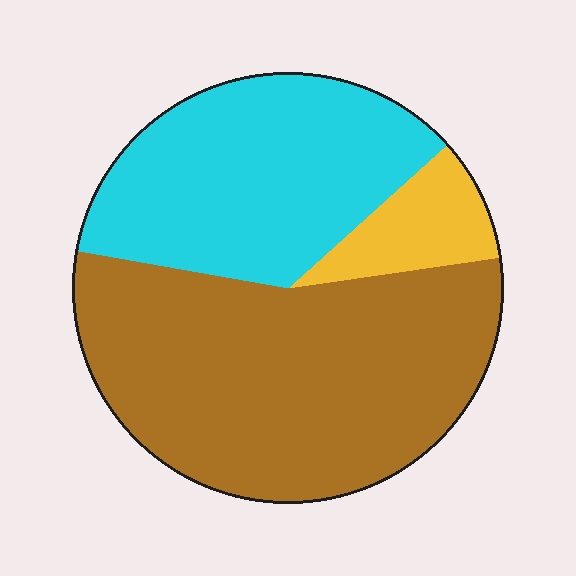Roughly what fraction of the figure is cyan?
Cyan takes up about three eighths (3/8) of the figure.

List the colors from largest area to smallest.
From largest to smallest: brown, cyan, yellow.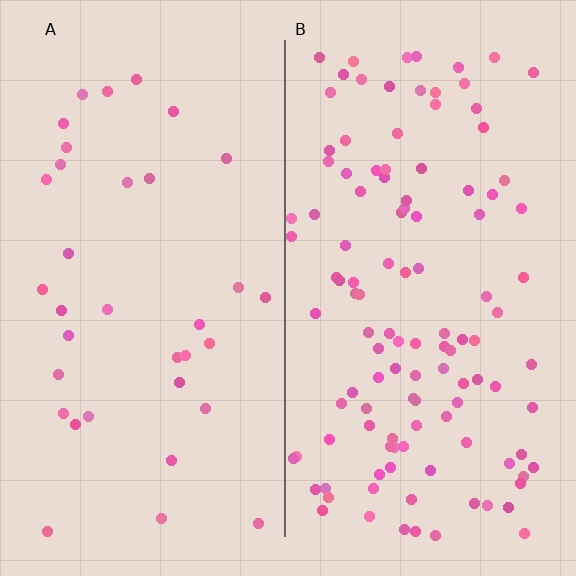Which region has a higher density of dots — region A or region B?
B (the right).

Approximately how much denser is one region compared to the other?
Approximately 3.3× — region B over region A.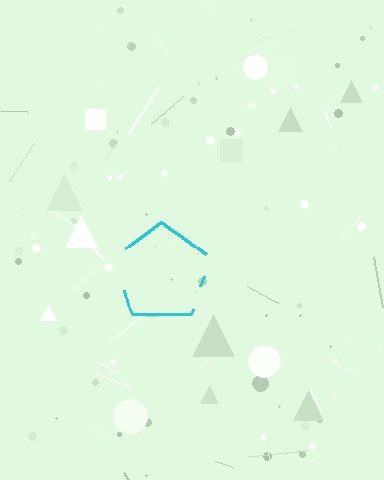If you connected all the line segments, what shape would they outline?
They would outline a pentagon.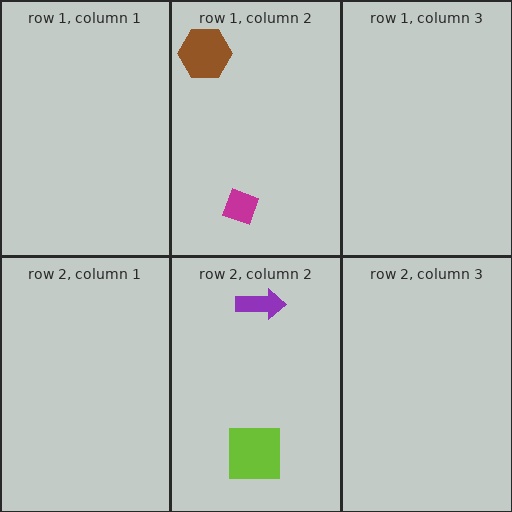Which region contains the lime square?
The row 2, column 2 region.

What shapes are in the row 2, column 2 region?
The lime square, the purple arrow.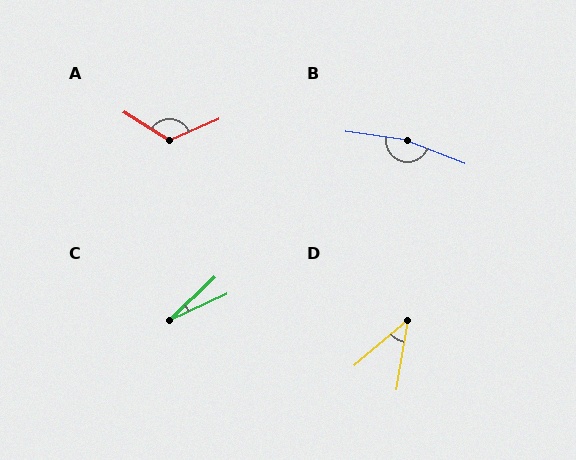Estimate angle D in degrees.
Approximately 40 degrees.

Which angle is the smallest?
C, at approximately 19 degrees.